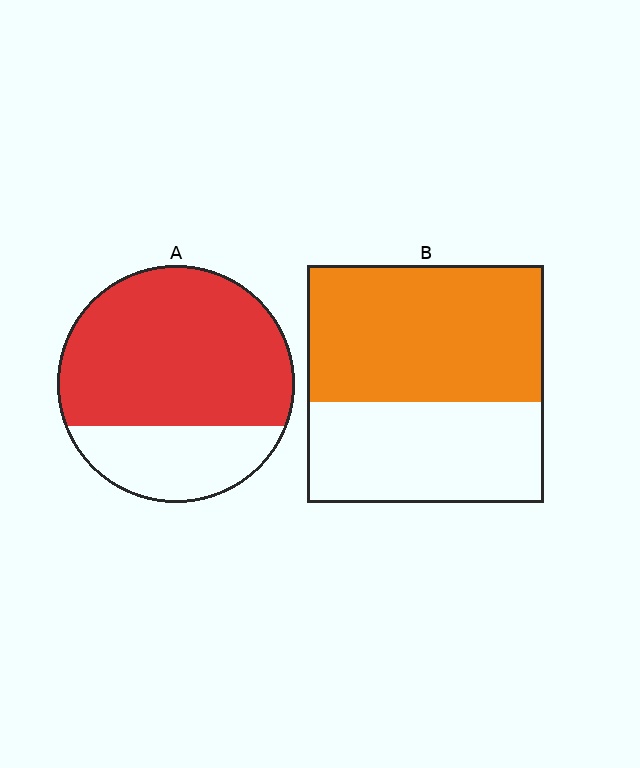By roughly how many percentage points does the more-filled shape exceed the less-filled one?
By roughly 15 percentage points (A over B).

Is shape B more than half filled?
Yes.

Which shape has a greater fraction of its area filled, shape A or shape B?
Shape A.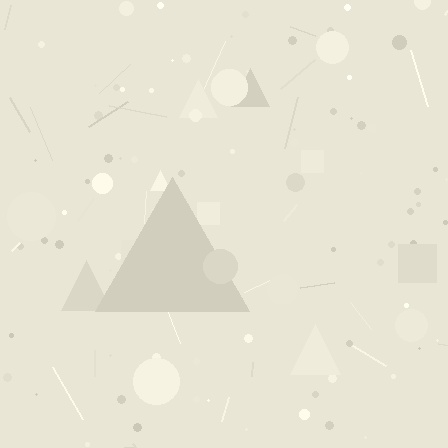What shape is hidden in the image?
A triangle is hidden in the image.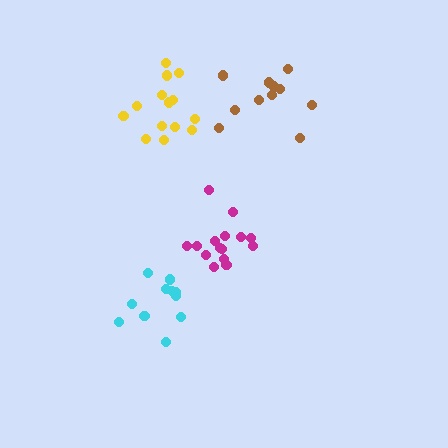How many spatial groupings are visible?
There are 4 spatial groupings.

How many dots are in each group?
Group 1: 15 dots, Group 2: 14 dots, Group 3: 11 dots, Group 4: 11 dots (51 total).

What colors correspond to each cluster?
The clusters are colored: magenta, yellow, brown, cyan.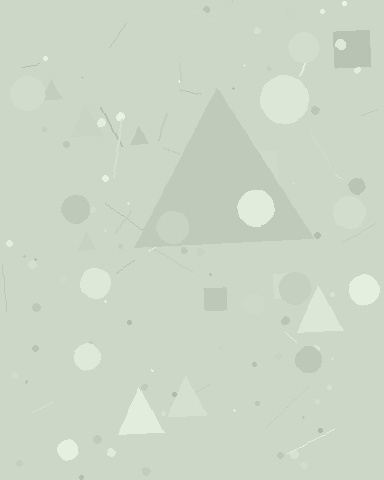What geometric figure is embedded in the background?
A triangle is embedded in the background.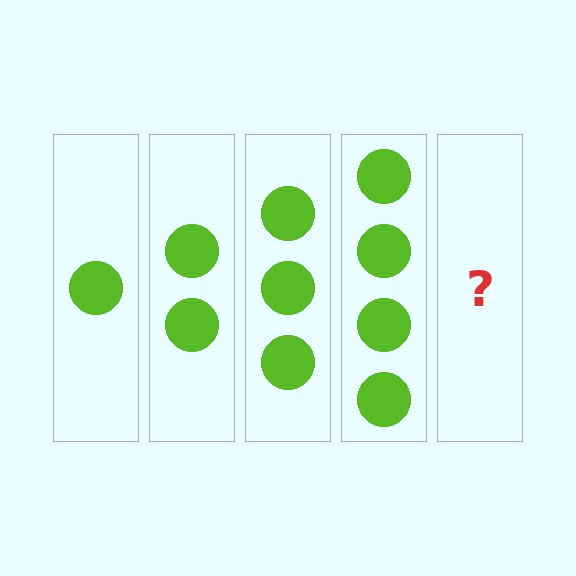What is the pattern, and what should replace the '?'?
The pattern is that each step adds one more circle. The '?' should be 5 circles.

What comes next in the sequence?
The next element should be 5 circles.